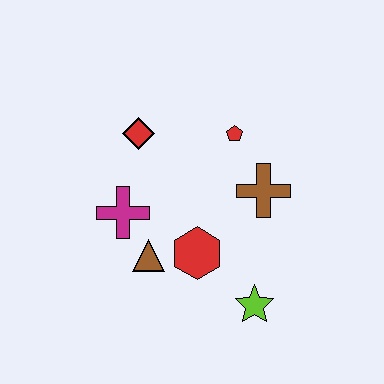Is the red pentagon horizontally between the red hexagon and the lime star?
Yes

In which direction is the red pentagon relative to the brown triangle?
The red pentagon is above the brown triangle.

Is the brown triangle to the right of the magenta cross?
Yes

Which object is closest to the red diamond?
The magenta cross is closest to the red diamond.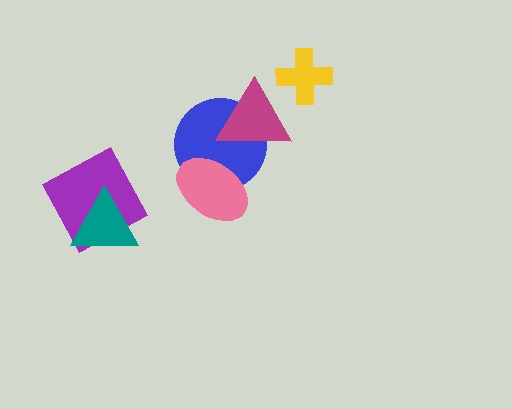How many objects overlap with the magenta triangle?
1 object overlaps with the magenta triangle.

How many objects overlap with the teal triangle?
1 object overlaps with the teal triangle.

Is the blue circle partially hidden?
Yes, it is partially covered by another shape.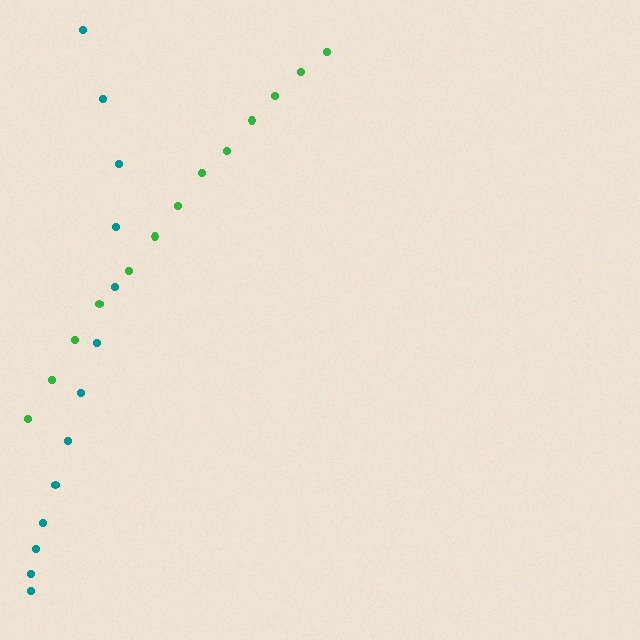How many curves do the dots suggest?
There are 2 distinct paths.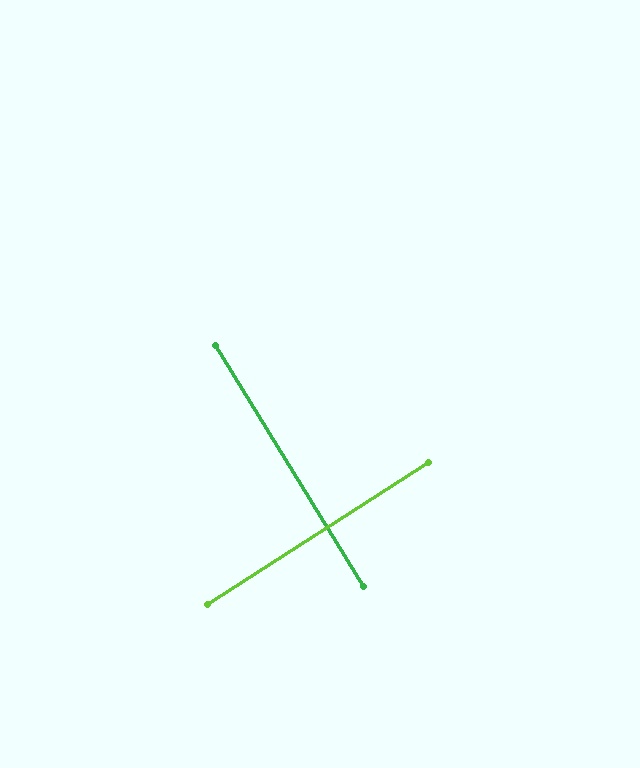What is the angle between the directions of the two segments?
Approximately 89 degrees.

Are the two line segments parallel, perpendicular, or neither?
Perpendicular — they meet at approximately 89°.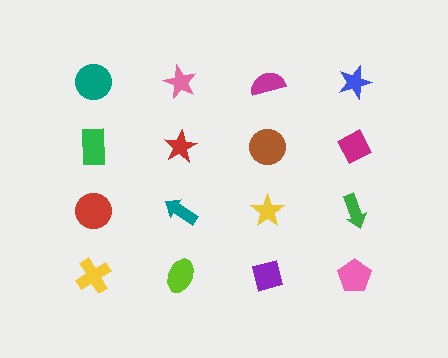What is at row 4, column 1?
A yellow cross.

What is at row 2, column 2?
A red star.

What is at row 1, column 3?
A magenta semicircle.